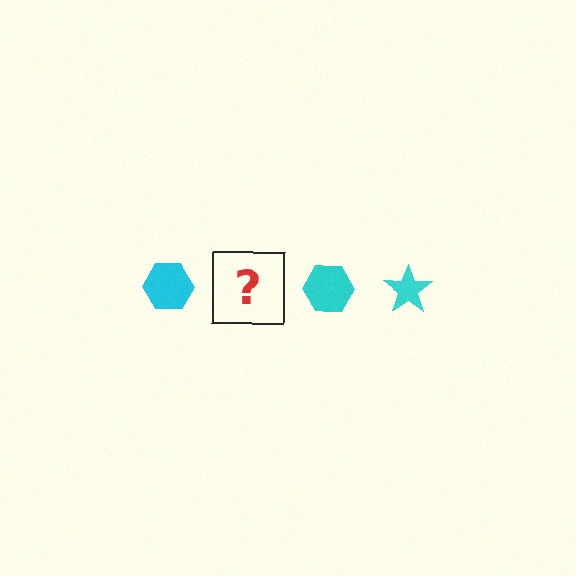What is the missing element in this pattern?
The missing element is a cyan star.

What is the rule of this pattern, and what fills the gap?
The rule is that the pattern cycles through hexagon, star shapes in cyan. The gap should be filled with a cyan star.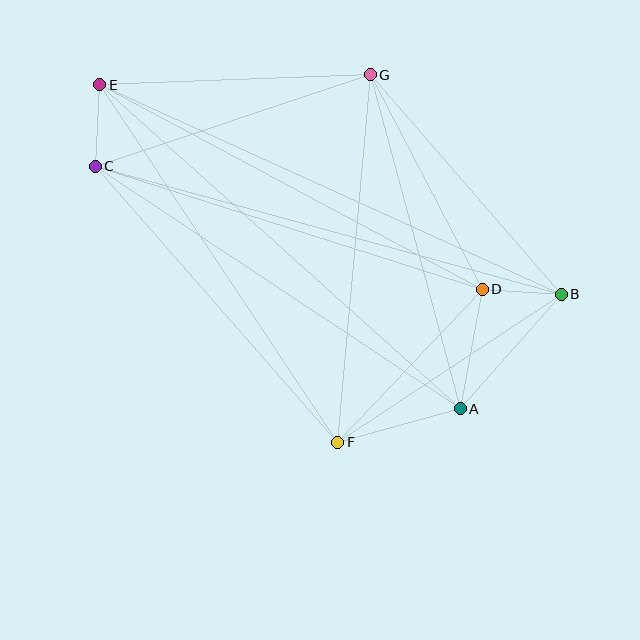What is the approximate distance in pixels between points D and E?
The distance between D and E is approximately 434 pixels.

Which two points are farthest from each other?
Points B and E are farthest from each other.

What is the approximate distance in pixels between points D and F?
The distance between D and F is approximately 210 pixels.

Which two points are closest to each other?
Points B and D are closest to each other.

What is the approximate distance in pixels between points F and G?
The distance between F and G is approximately 369 pixels.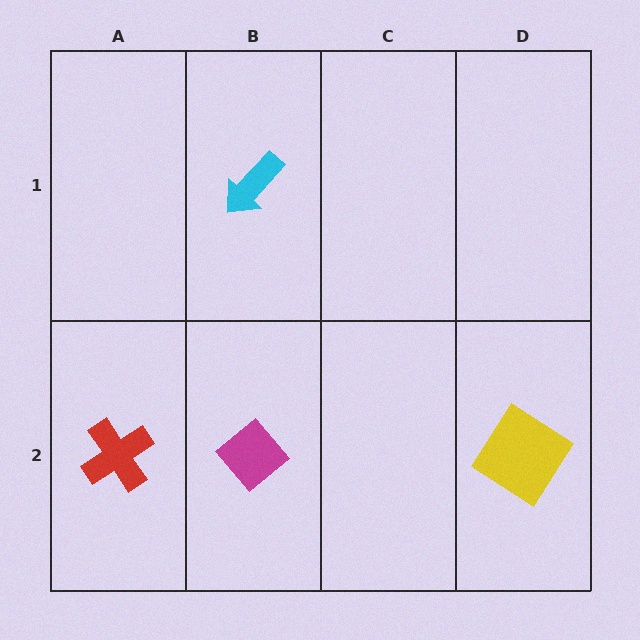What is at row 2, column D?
A yellow diamond.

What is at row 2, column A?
A red cross.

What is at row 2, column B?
A magenta diamond.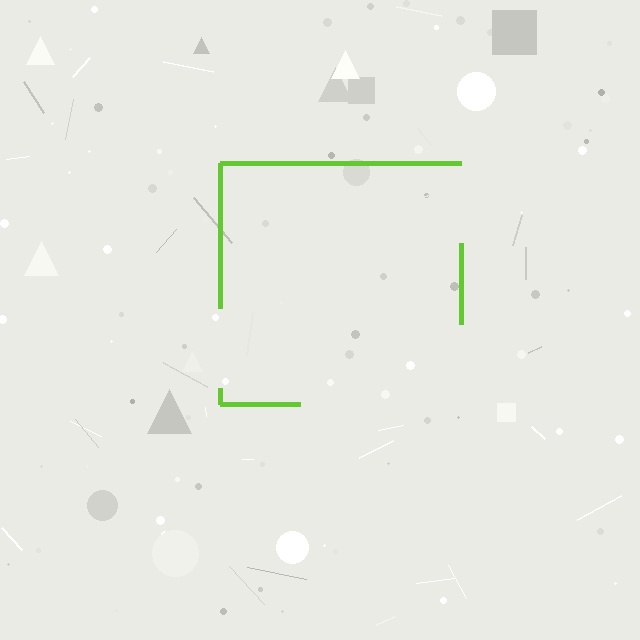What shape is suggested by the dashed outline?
The dashed outline suggests a square.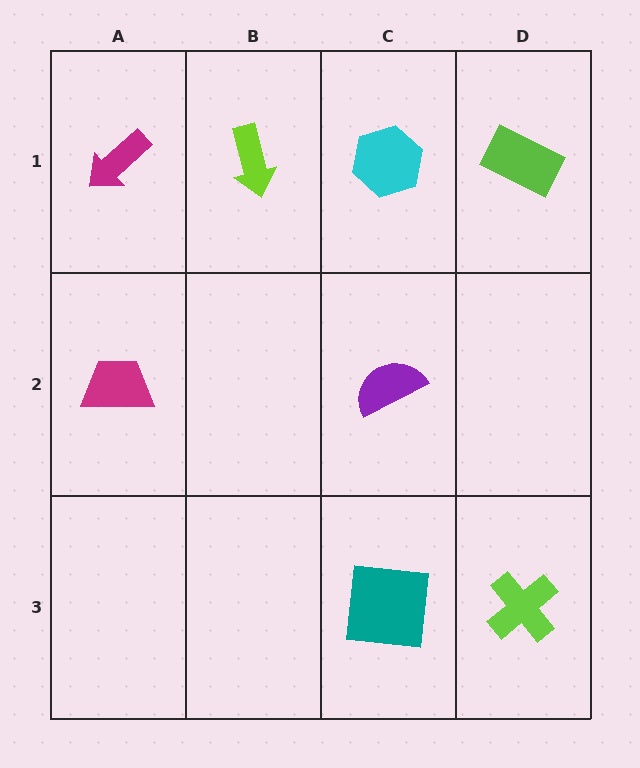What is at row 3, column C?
A teal square.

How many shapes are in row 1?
4 shapes.